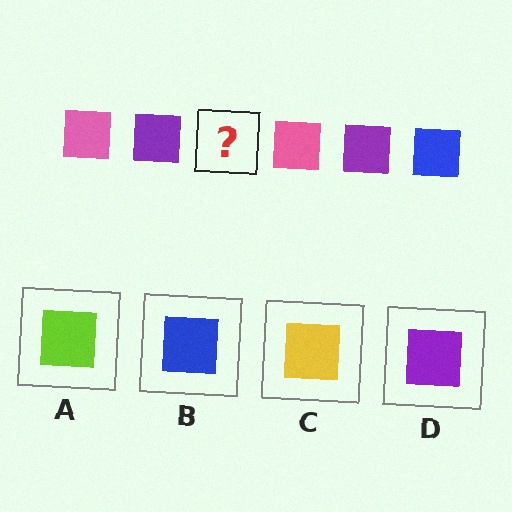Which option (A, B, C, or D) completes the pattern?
B.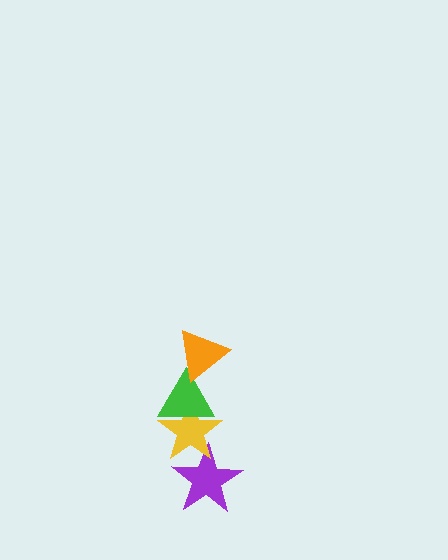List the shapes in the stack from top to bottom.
From top to bottom: the orange triangle, the green triangle, the yellow star, the purple star.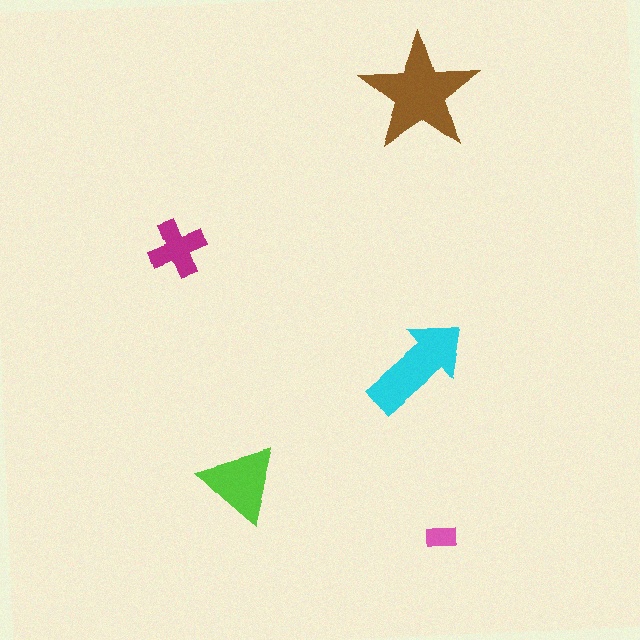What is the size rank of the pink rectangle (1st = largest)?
5th.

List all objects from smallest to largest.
The pink rectangle, the magenta cross, the lime triangle, the cyan arrow, the brown star.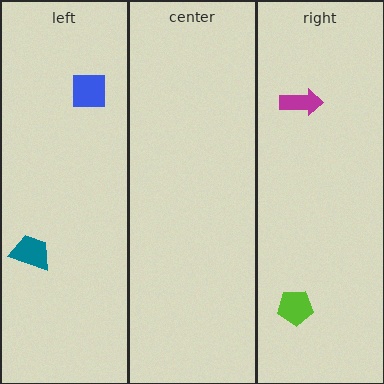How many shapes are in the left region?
2.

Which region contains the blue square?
The left region.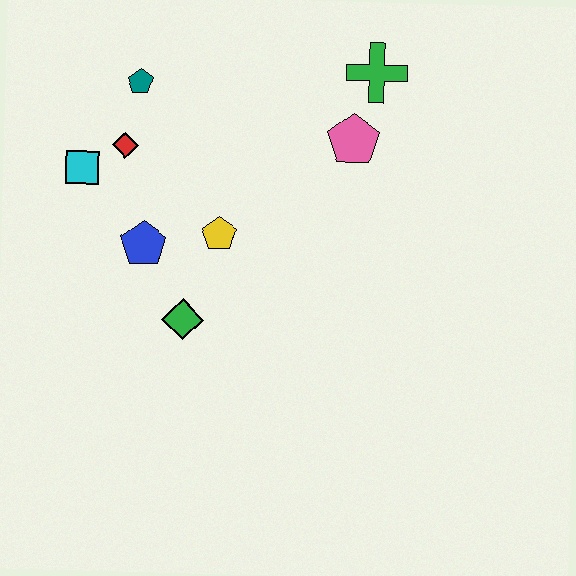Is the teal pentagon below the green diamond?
No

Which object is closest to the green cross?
The pink pentagon is closest to the green cross.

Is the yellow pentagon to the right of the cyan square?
Yes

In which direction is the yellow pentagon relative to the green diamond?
The yellow pentagon is above the green diamond.